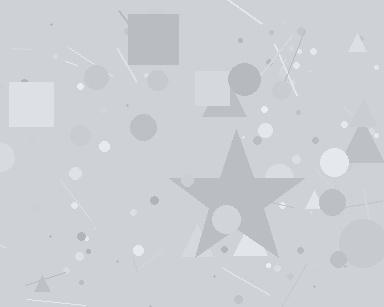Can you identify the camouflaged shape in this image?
The camouflaged shape is a star.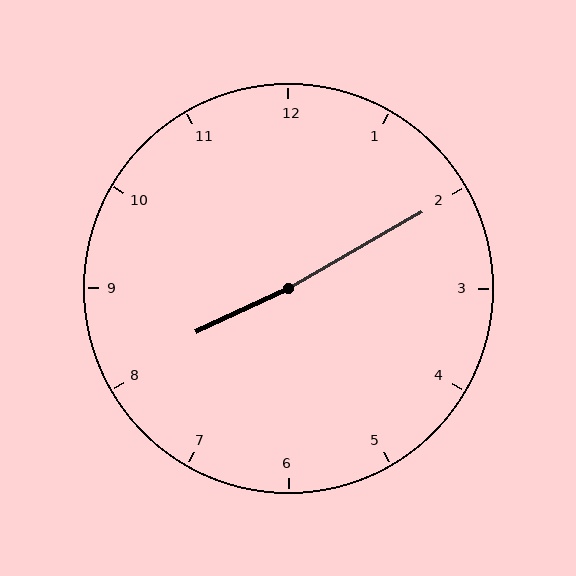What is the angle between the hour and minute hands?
Approximately 175 degrees.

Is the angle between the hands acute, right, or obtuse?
It is obtuse.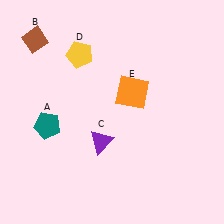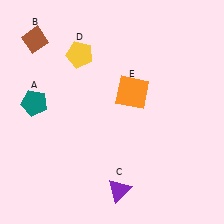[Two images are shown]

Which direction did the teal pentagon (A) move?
The teal pentagon (A) moved up.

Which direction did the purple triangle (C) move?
The purple triangle (C) moved down.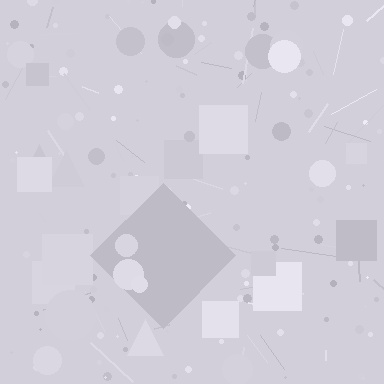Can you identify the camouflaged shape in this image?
The camouflaged shape is a diamond.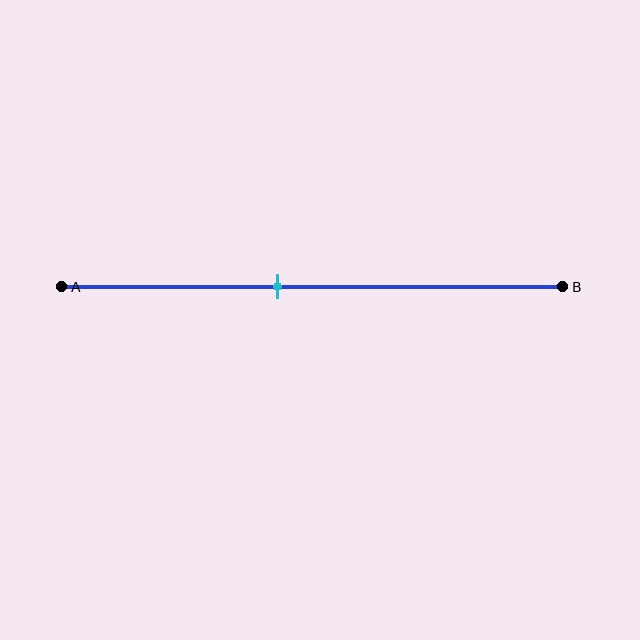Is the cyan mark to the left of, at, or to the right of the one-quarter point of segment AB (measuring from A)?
The cyan mark is to the right of the one-quarter point of segment AB.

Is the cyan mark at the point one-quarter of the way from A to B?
No, the mark is at about 45% from A, not at the 25% one-quarter point.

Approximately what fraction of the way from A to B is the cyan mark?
The cyan mark is approximately 45% of the way from A to B.